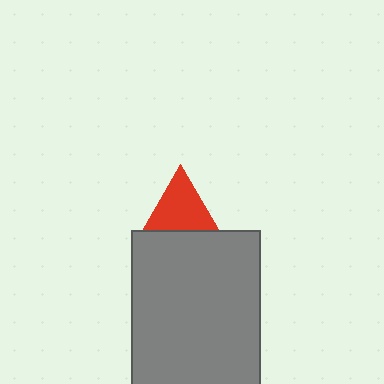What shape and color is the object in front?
The object in front is a gray rectangle.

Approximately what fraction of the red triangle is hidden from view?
Roughly 38% of the red triangle is hidden behind the gray rectangle.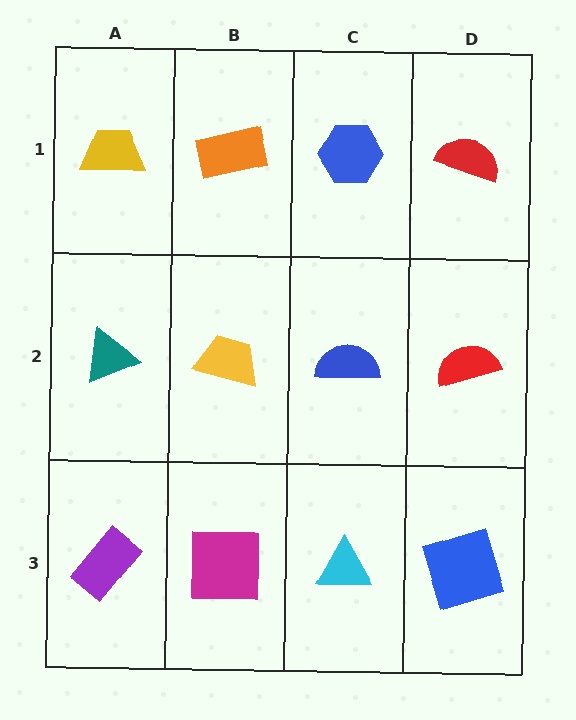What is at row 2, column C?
A blue semicircle.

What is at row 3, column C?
A cyan triangle.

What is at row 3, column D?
A blue square.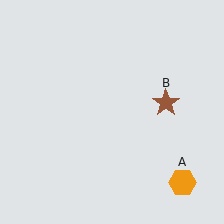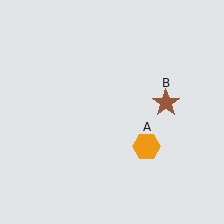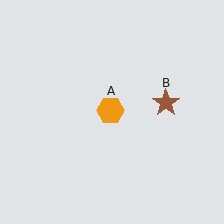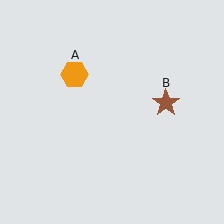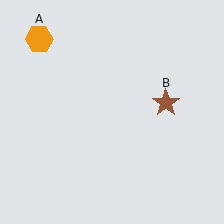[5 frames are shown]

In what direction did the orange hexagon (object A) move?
The orange hexagon (object A) moved up and to the left.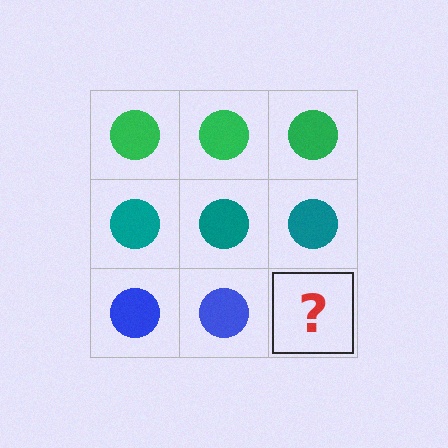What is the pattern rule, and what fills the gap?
The rule is that each row has a consistent color. The gap should be filled with a blue circle.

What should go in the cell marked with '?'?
The missing cell should contain a blue circle.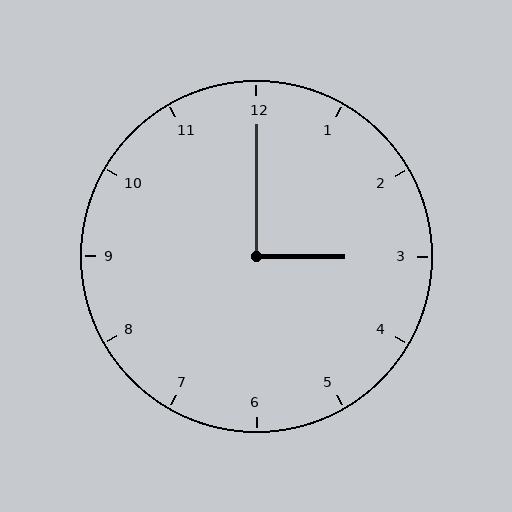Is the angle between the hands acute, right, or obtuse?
It is right.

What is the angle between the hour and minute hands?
Approximately 90 degrees.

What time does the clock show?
3:00.